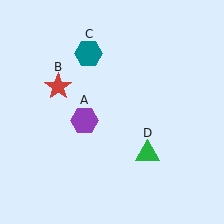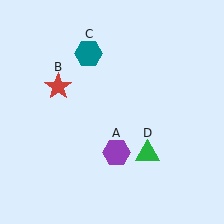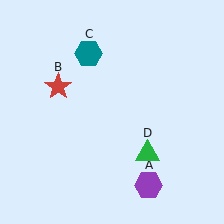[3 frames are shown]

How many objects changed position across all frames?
1 object changed position: purple hexagon (object A).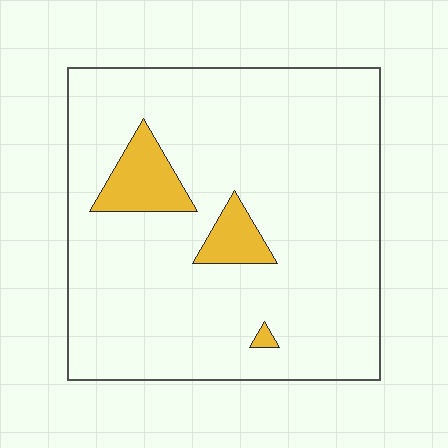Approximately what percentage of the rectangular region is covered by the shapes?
Approximately 10%.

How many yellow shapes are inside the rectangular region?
3.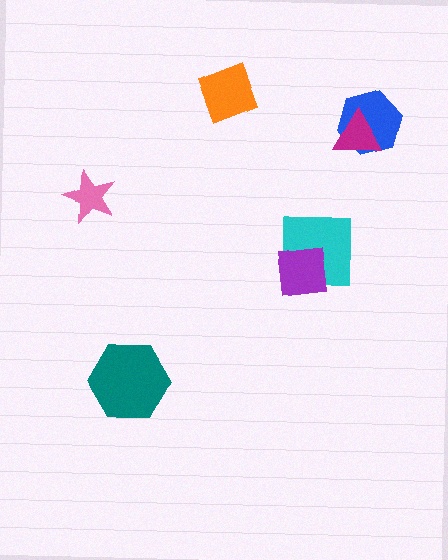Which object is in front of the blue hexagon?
The magenta triangle is in front of the blue hexagon.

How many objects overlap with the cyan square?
1 object overlaps with the cyan square.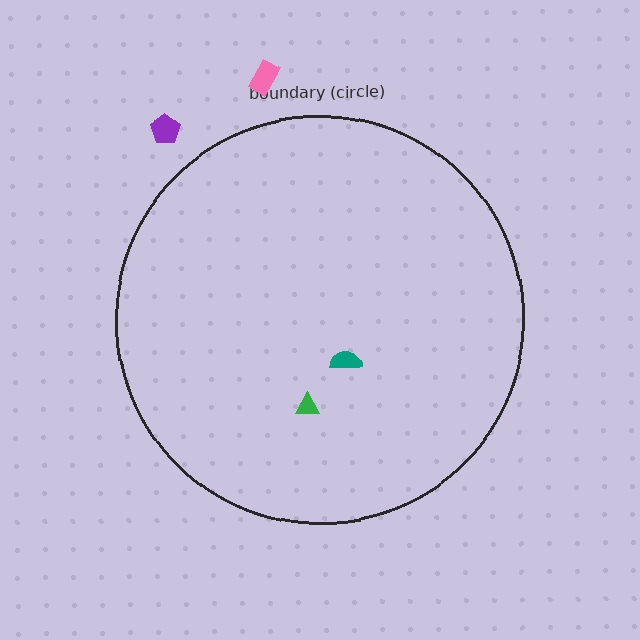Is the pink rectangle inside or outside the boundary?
Outside.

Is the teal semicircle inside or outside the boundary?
Inside.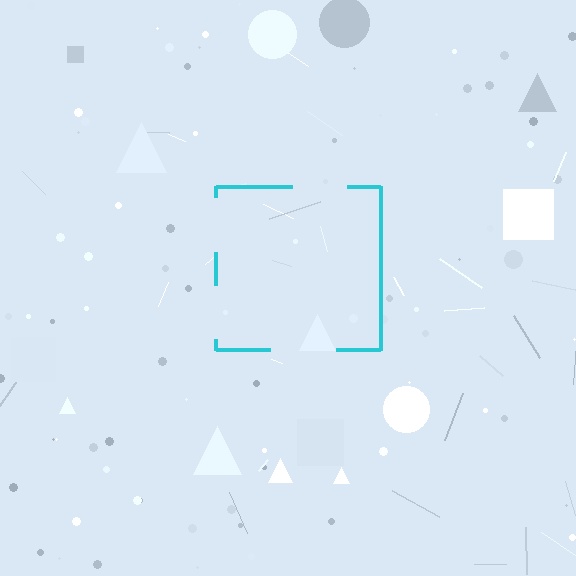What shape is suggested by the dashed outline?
The dashed outline suggests a square.